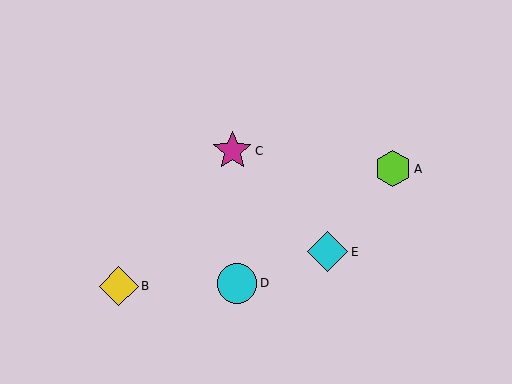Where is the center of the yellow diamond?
The center of the yellow diamond is at (119, 286).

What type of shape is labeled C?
Shape C is a magenta star.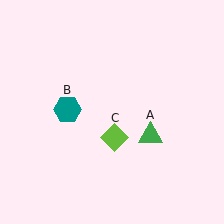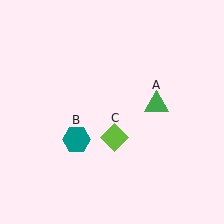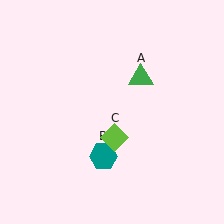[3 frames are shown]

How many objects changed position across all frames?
2 objects changed position: green triangle (object A), teal hexagon (object B).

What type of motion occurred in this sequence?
The green triangle (object A), teal hexagon (object B) rotated counterclockwise around the center of the scene.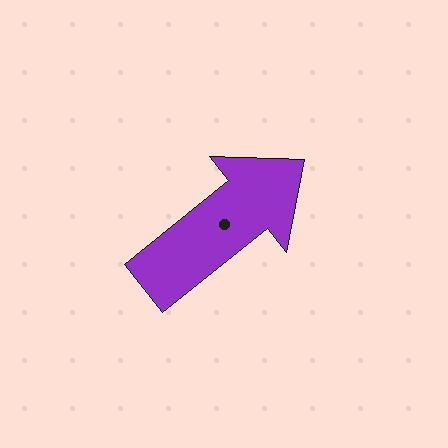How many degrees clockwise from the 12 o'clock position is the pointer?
Approximately 51 degrees.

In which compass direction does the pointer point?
Northeast.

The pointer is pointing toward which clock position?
Roughly 2 o'clock.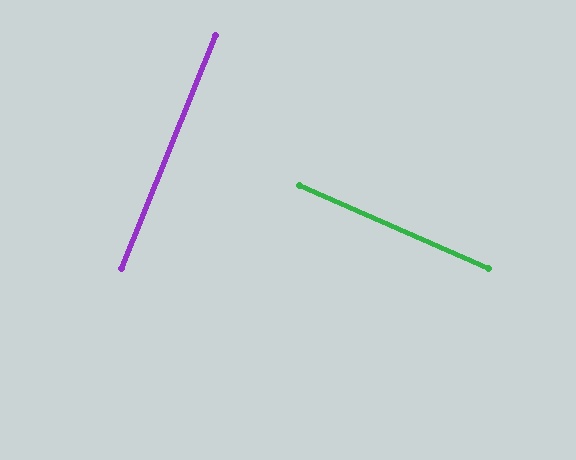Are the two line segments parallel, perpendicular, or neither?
Perpendicular — they meet at approximately 88°.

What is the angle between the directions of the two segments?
Approximately 88 degrees.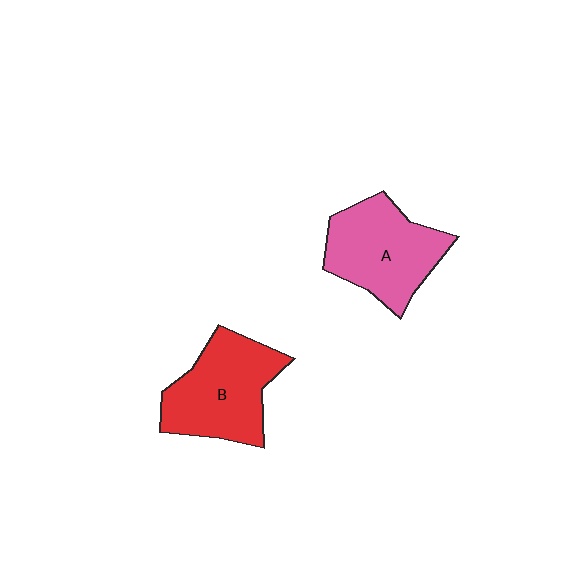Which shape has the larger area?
Shape B (red).